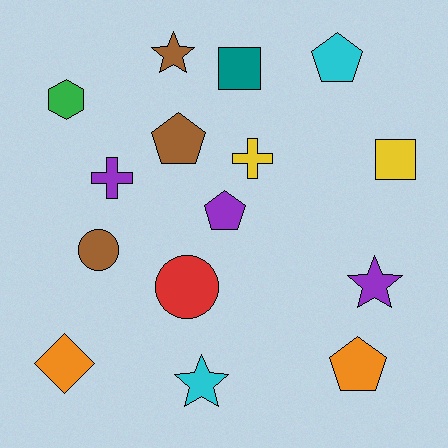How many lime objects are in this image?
There are no lime objects.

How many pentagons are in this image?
There are 4 pentagons.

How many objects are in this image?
There are 15 objects.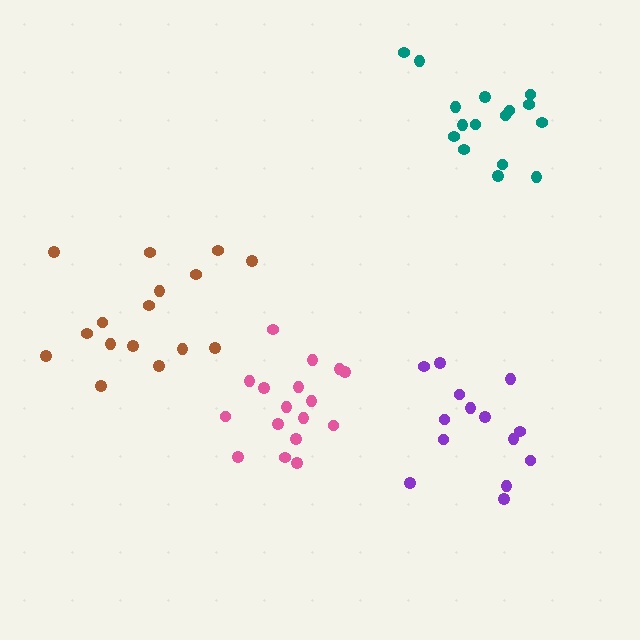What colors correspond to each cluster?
The clusters are colored: pink, teal, brown, purple.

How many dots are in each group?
Group 1: 17 dots, Group 2: 16 dots, Group 3: 16 dots, Group 4: 14 dots (63 total).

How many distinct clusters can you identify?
There are 4 distinct clusters.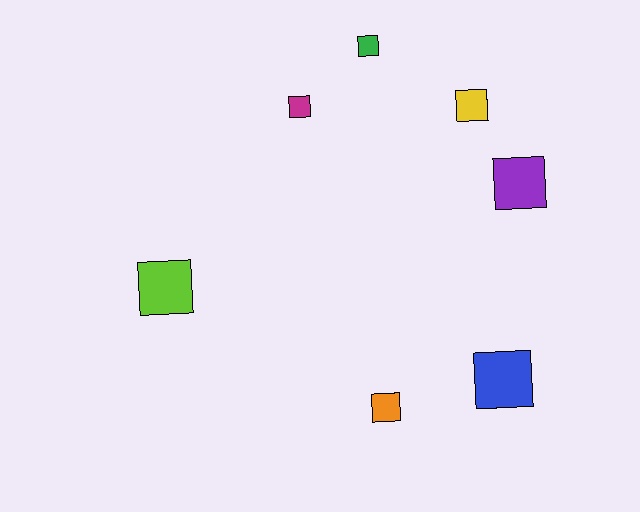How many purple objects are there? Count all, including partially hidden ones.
There is 1 purple object.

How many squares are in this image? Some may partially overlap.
There are 7 squares.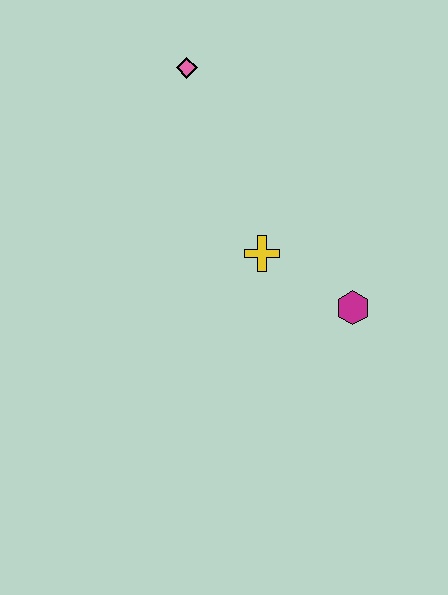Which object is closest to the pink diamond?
The yellow cross is closest to the pink diamond.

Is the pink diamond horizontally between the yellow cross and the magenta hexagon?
No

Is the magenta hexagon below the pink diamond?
Yes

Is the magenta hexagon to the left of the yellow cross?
No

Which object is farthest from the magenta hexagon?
The pink diamond is farthest from the magenta hexagon.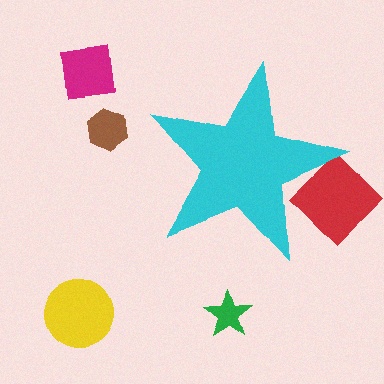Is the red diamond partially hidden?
Yes, the red diamond is partially hidden behind the cyan star.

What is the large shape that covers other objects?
A cyan star.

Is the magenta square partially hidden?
No, the magenta square is fully visible.